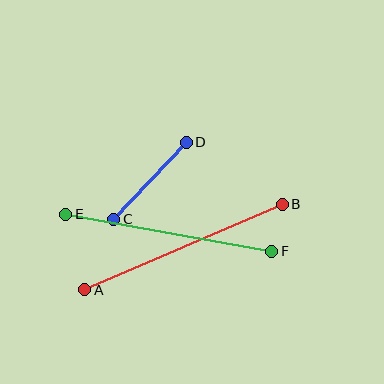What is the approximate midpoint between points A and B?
The midpoint is at approximately (184, 247) pixels.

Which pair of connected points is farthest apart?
Points A and B are farthest apart.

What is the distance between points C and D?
The distance is approximately 106 pixels.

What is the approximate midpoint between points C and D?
The midpoint is at approximately (150, 181) pixels.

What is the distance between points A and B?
The distance is approximately 215 pixels.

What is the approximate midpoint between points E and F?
The midpoint is at approximately (169, 233) pixels.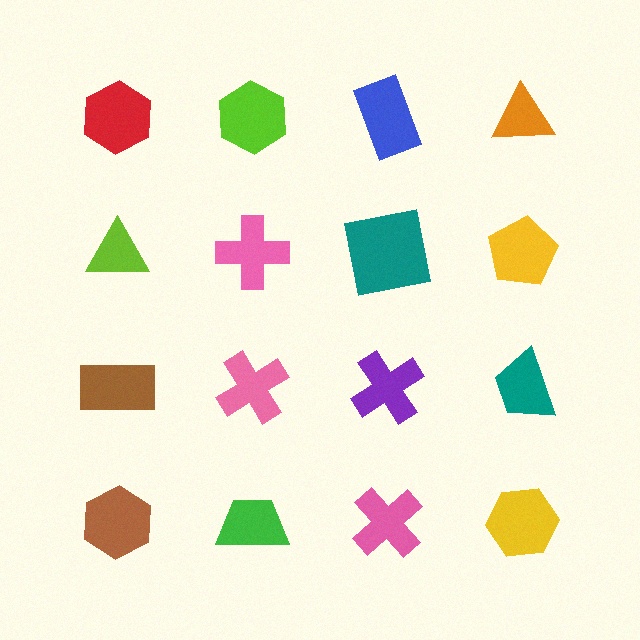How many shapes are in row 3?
4 shapes.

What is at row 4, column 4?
A yellow hexagon.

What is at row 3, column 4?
A teal trapezoid.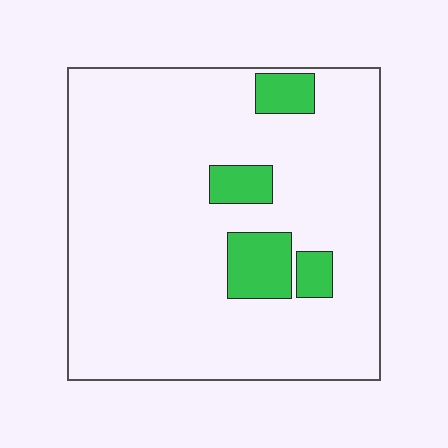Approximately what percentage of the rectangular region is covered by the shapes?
Approximately 10%.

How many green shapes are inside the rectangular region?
4.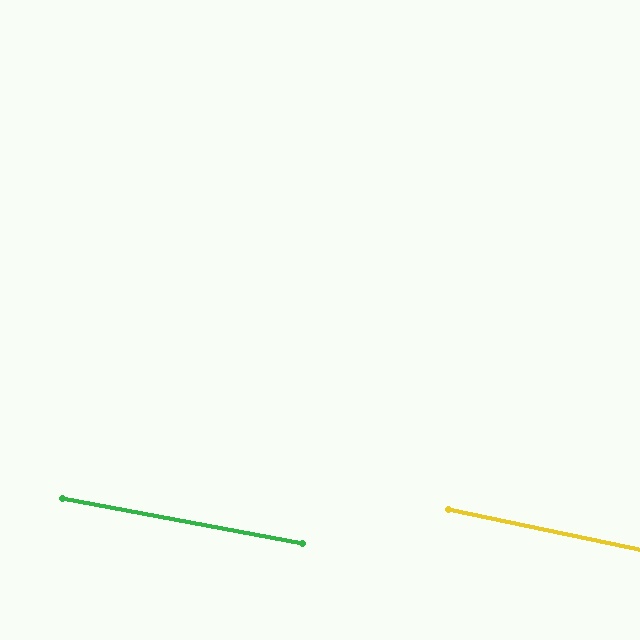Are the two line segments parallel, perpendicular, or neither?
Parallel — their directions differ by only 1.3°.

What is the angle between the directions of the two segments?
Approximately 1 degree.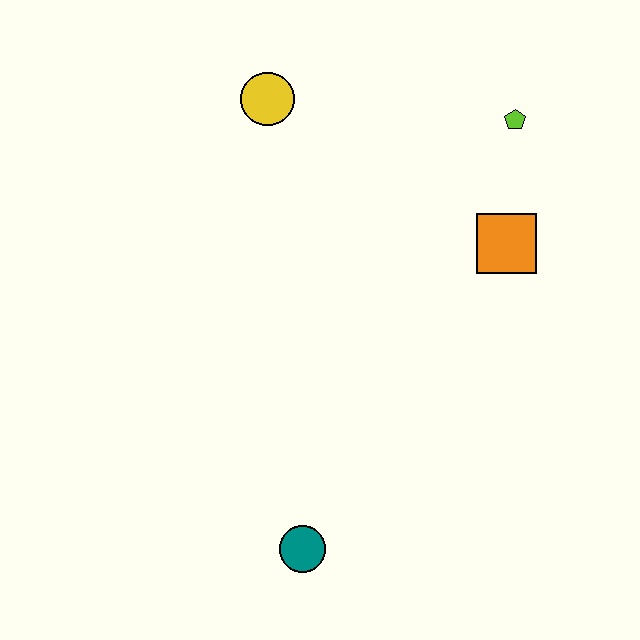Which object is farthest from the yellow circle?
The teal circle is farthest from the yellow circle.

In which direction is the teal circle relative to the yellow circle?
The teal circle is below the yellow circle.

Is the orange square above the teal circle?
Yes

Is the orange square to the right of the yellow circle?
Yes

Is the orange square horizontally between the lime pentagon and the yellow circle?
Yes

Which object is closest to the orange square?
The lime pentagon is closest to the orange square.